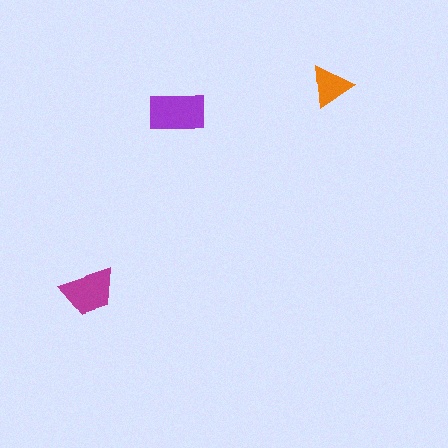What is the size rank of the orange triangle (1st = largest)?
3rd.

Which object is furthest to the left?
The magenta trapezoid is leftmost.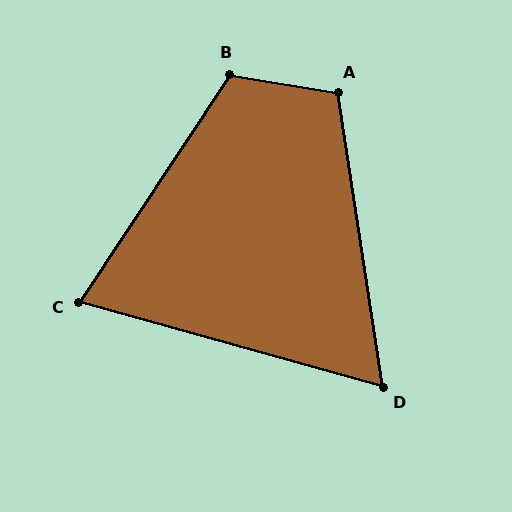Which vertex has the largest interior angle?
B, at approximately 114 degrees.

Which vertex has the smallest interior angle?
D, at approximately 66 degrees.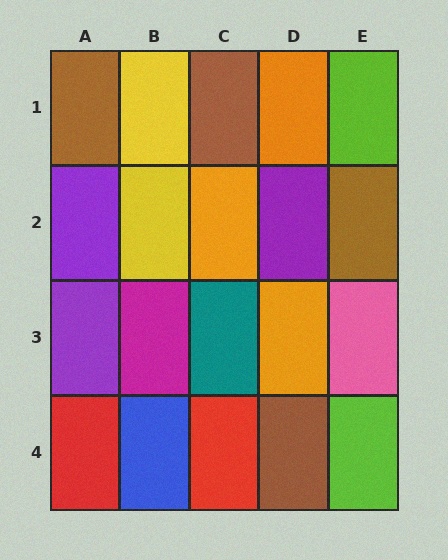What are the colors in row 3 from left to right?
Purple, magenta, teal, orange, pink.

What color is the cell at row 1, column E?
Lime.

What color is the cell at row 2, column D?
Purple.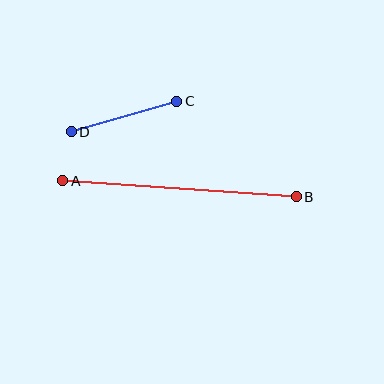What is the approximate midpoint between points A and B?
The midpoint is at approximately (180, 189) pixels.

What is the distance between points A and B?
The distance is approximately 234 pixels.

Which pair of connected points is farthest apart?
Points A and B are farthest apart.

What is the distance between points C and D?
The distance is approximately 110 pixels.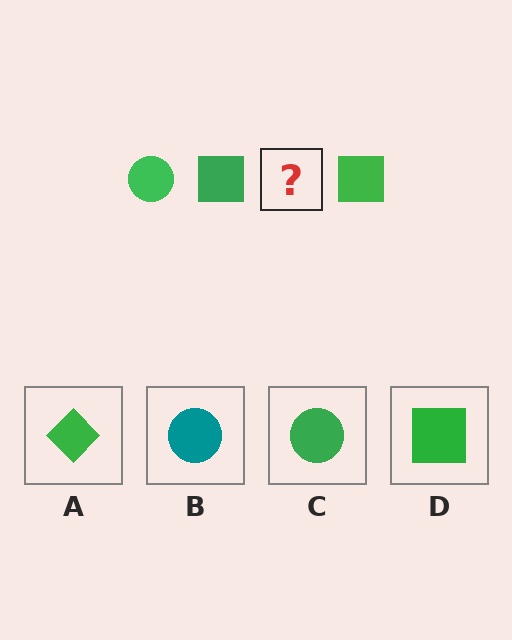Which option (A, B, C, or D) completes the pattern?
C.